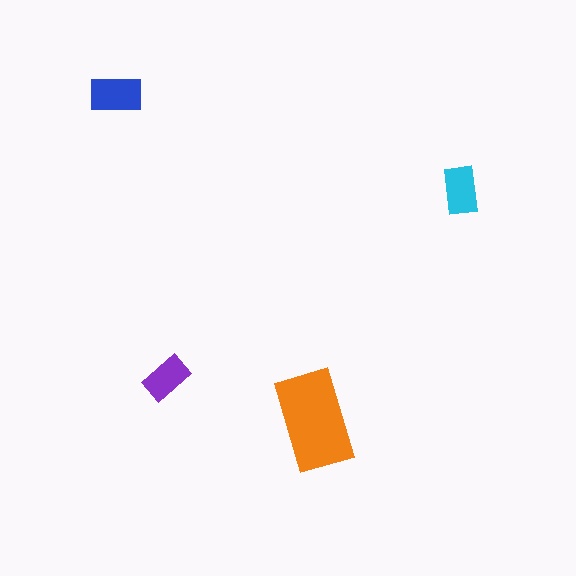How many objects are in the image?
There are 4 objects in the image.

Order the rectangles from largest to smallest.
the orange one, the blue one, the cyan one, the purple one.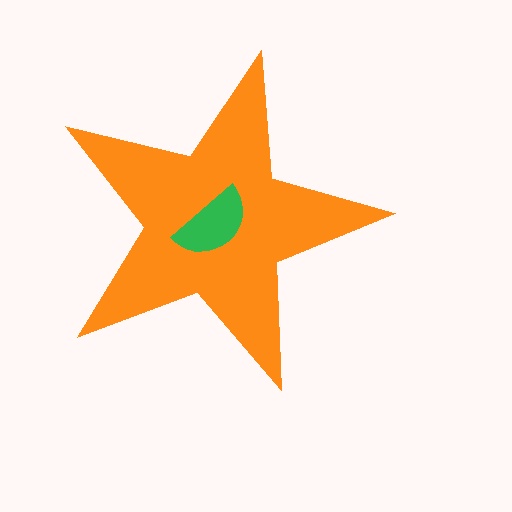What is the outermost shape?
The orange star.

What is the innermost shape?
The green semicircle.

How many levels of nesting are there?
2.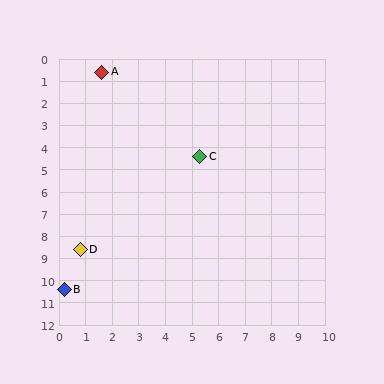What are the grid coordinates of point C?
Point C is at approximately (5.3, 4.4).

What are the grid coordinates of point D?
Point D is at approximately (0.8, 8.6).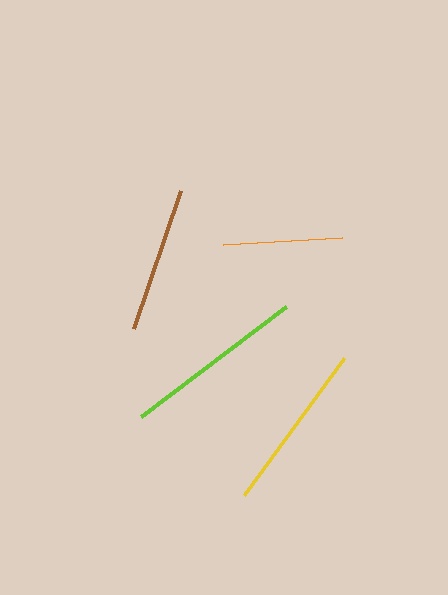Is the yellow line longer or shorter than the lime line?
The lime line is longer than the yellow line.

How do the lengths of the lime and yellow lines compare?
The lime and yellow lines are approximately the same length.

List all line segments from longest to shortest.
From longest to shortest: lime, yellow, brown, orange.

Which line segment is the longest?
The lime line is the longest at approximately 182 pixels.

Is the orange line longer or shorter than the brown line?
The brown line is longer than the orange line.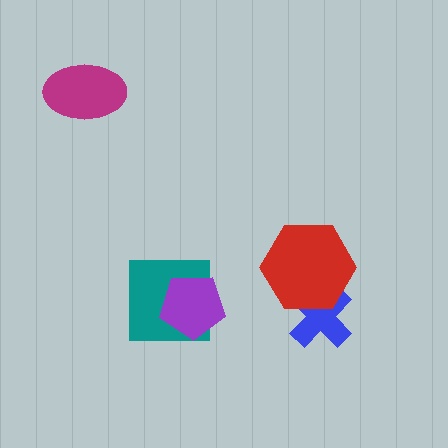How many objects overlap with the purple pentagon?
1 object overlaps with the purple pentagon.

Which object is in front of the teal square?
The purple pentagon is in front of the teal square.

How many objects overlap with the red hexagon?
1 object overlaps with the red hexagon.